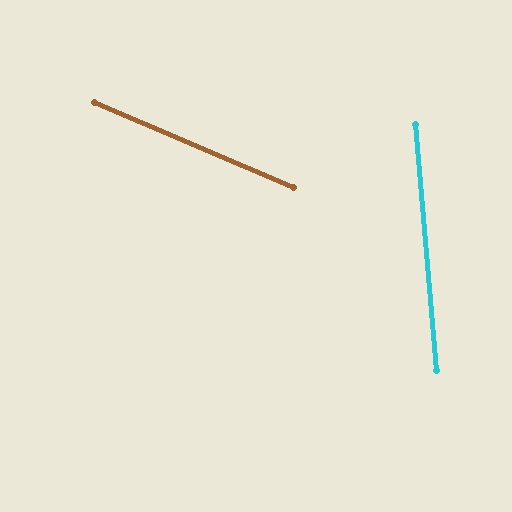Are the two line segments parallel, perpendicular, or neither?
Neither parallel nor perpendicular — they differ by about 62°.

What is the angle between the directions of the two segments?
Approximately 62 degrees.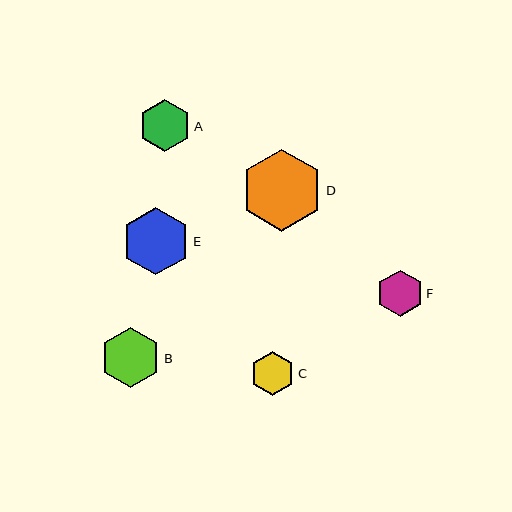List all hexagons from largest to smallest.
From largest to smallest: D, E, B, A, F, C.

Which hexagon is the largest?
Hexagon D is the largest with a size of approximately 82 pixels.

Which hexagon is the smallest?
Hexagon C is the smallest with a size of approximately 44 pixels.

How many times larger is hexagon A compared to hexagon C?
Hexagon A is approximately 1.2 times the size of hexagon C.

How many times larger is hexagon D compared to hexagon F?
Hexagon D is approximately 1.8 times the size of hexagon F.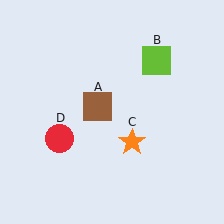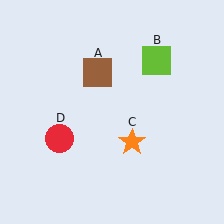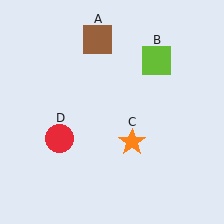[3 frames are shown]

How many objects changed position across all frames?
1 object changed position: brown square (object A).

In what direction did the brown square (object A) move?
The brown square (object A) moved up.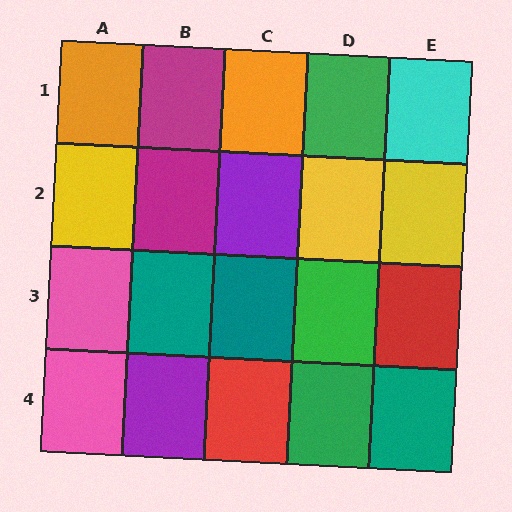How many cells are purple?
2 cells are purple.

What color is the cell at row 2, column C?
Purple.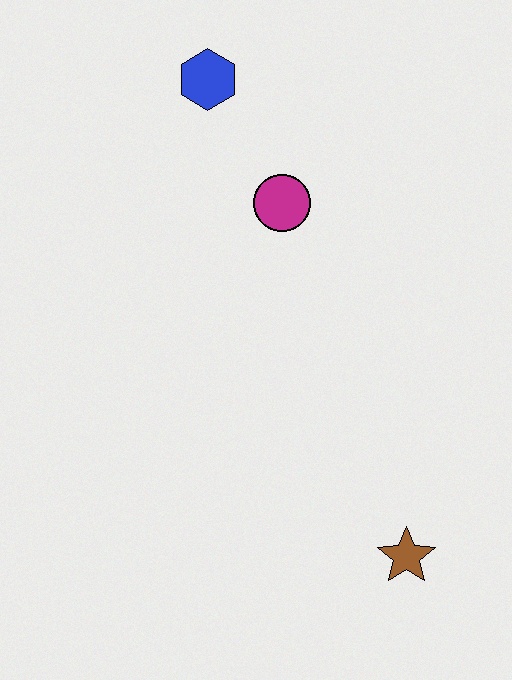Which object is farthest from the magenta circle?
The brown star is farthest from the magenta circle.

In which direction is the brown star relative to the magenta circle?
The brown star is below the magenta circle.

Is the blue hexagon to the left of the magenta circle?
Yes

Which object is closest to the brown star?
The magenta circle is closest to the brown star.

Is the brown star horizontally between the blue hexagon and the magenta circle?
No